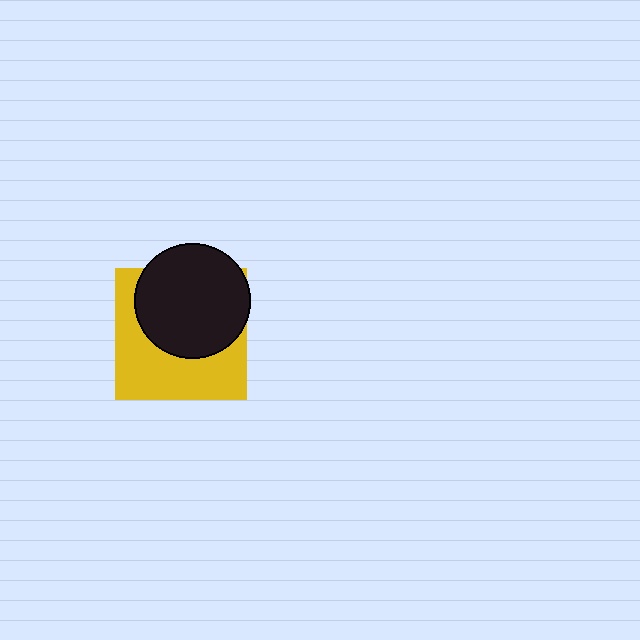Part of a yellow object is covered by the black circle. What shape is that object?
It is a square.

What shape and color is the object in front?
The object in front is a black circle.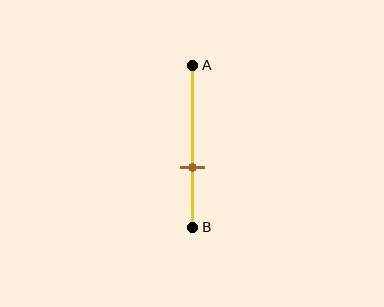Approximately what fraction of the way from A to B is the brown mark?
The brown mark is approximately 65% of the way from A to B.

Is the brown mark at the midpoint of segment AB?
No, the mark is at about 65% from A, not at the 50% midpoint.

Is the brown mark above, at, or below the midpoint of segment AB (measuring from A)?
The brown mark is below the midpoint of segment AB.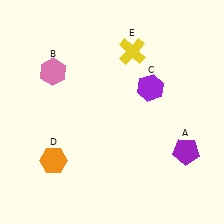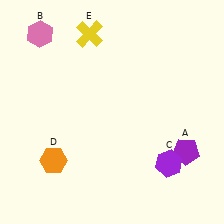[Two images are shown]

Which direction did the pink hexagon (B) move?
The pink hexagon (B) moved up.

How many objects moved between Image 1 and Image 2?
3 objects moved between the two images.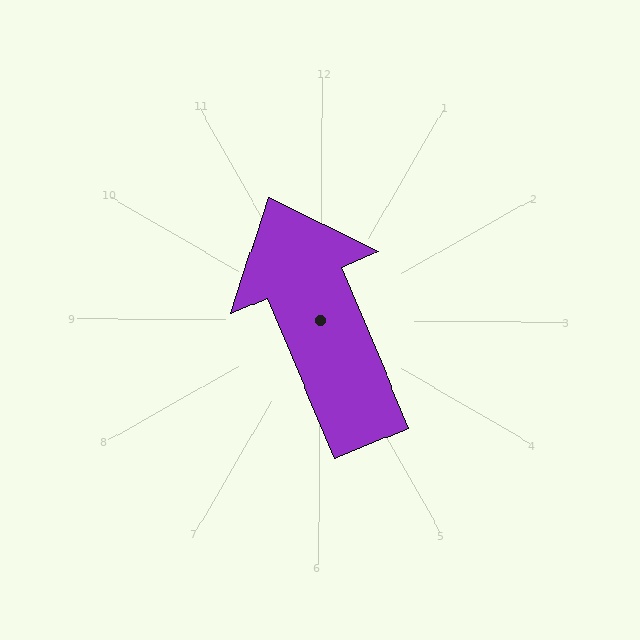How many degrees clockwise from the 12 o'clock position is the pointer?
Approximately 337 degrees.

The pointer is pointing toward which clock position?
Roughly 11 o'clock.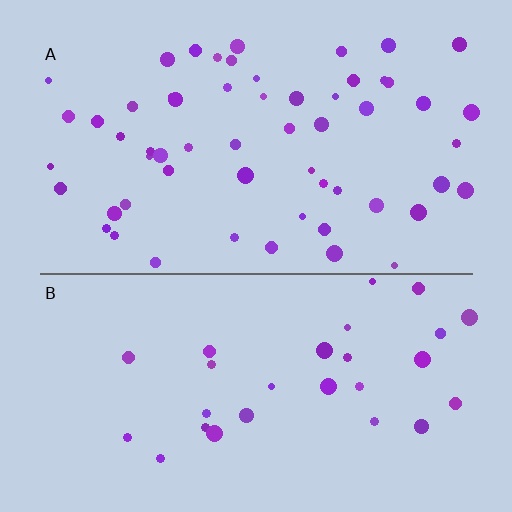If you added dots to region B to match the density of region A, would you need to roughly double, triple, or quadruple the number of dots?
Approximately double.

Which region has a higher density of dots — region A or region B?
A (the top).